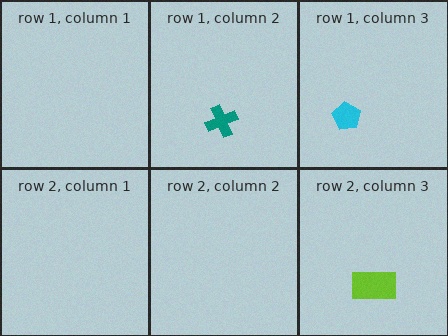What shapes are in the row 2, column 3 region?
The lime rectangle.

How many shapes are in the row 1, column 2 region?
1.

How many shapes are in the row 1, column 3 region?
1.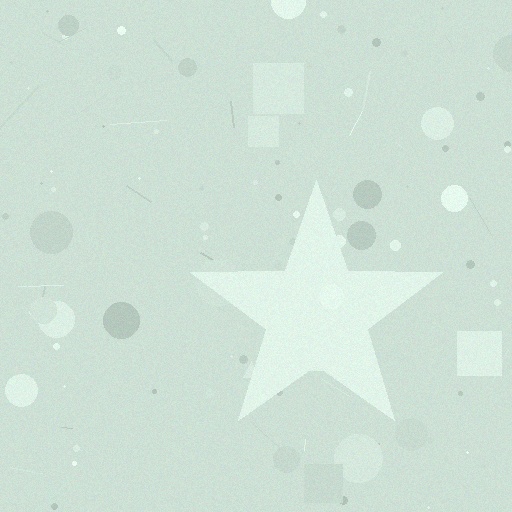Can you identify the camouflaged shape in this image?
The camouflaged shape is a star.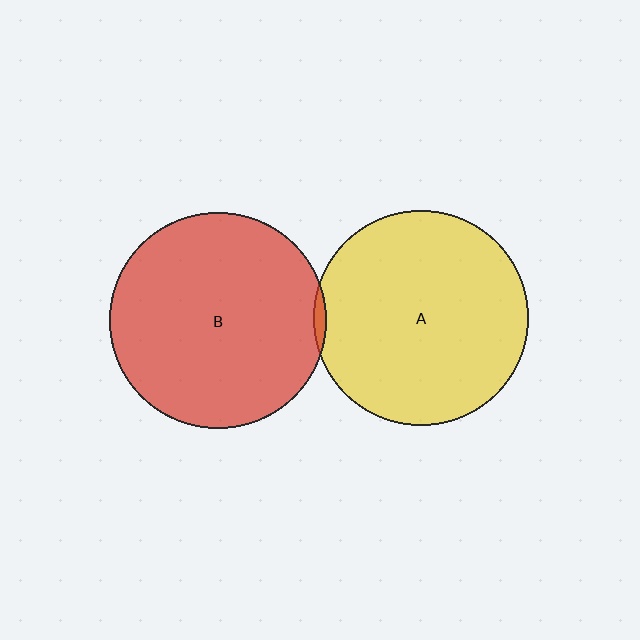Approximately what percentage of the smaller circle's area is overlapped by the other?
Approximately 5%.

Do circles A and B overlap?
Yes.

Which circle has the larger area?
Circle B (red).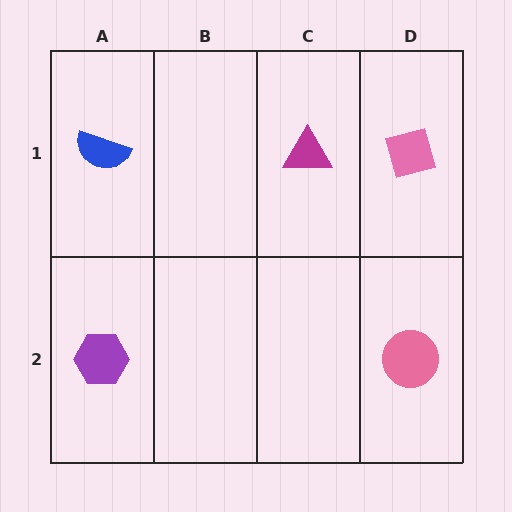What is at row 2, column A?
A purple hexagon.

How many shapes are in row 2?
2 shapes.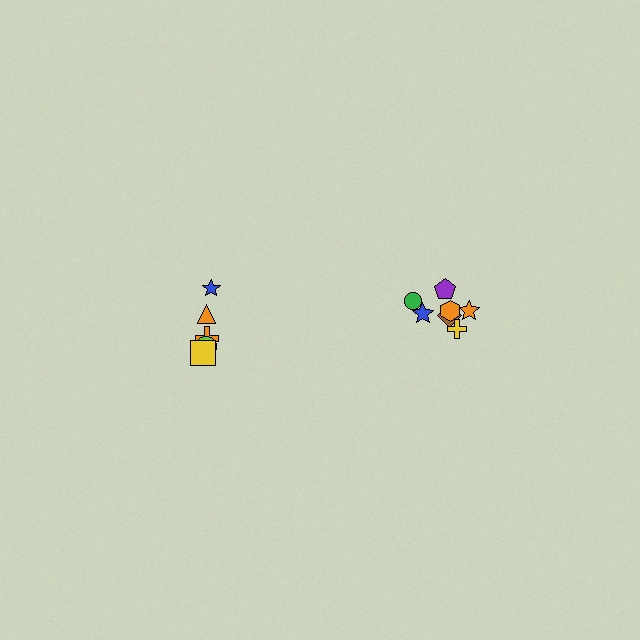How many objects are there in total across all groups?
There are 12 objects.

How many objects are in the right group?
There are 7 objects.